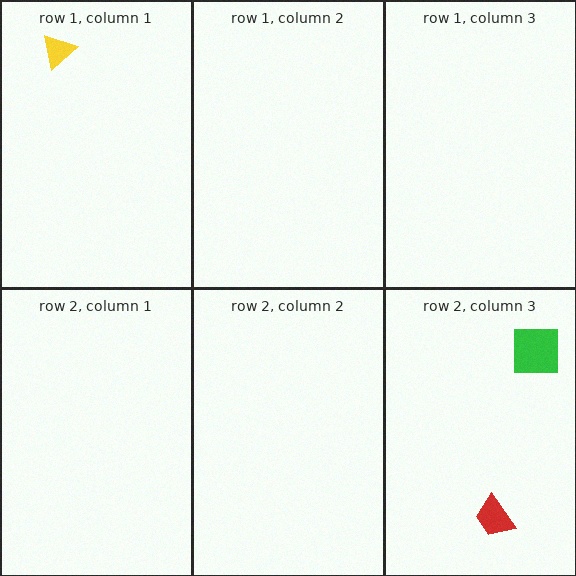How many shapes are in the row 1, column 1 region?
1.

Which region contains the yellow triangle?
The row 1, column 1 region.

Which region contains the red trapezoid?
The row 2, column 3 region.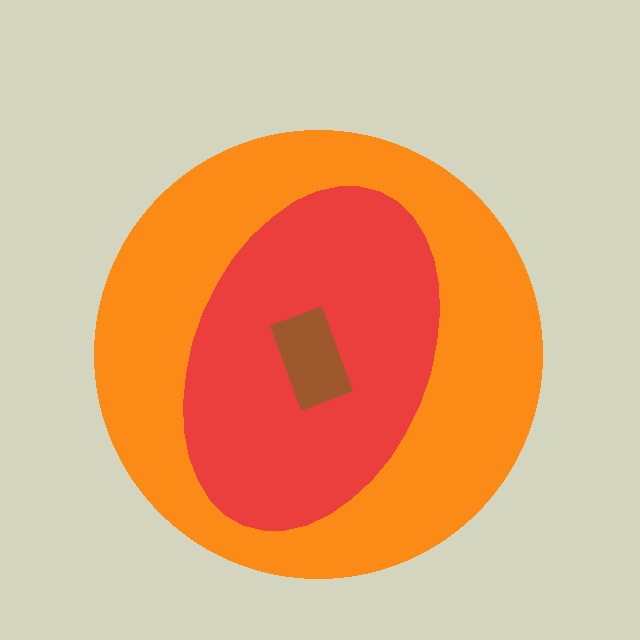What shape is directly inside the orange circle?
The red ellipse.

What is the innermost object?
The brown rectangle.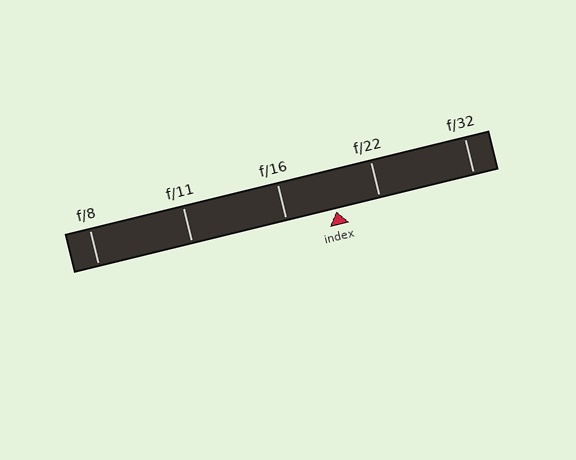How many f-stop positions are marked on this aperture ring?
There are 5 f-stop positions marked.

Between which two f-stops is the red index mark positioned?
The index mark is between f/16 and f/22.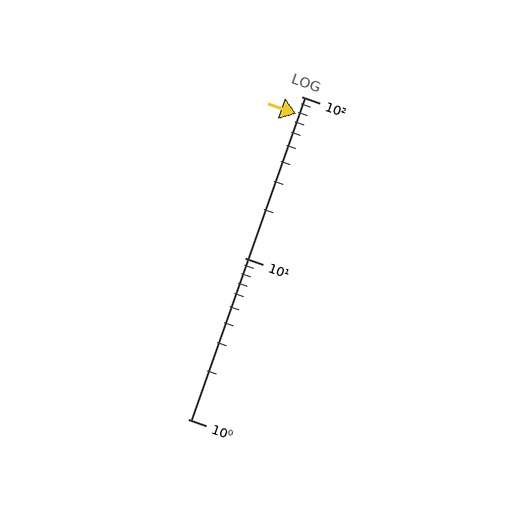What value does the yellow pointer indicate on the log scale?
The pointer indicates approximately 78.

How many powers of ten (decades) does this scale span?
The scale spans 2 decades, from 1 to 100.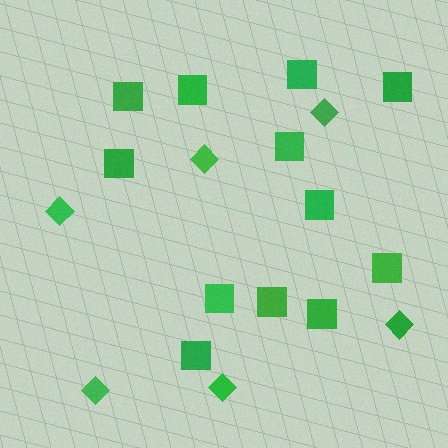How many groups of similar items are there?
There are 2 groups: one group of diamonds (6) and one group of squares (12).